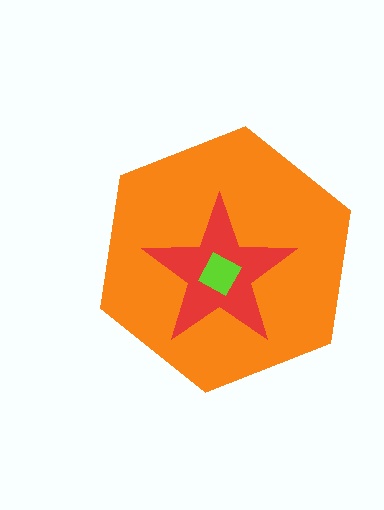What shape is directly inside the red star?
The lime diamond.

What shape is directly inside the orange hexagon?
The red star.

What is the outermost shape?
The orange hexagon.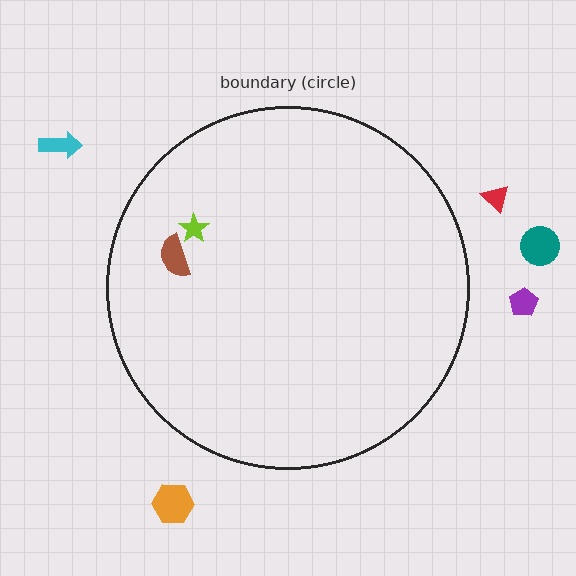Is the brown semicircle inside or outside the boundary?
Inside.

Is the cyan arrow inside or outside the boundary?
Outside.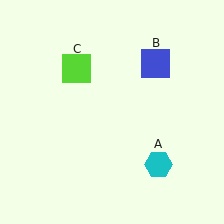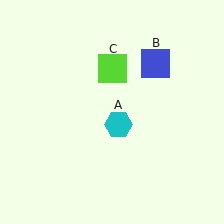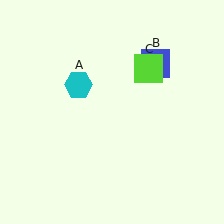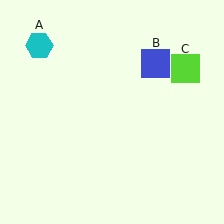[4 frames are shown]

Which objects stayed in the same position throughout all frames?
Blue square (object B) remained stationary.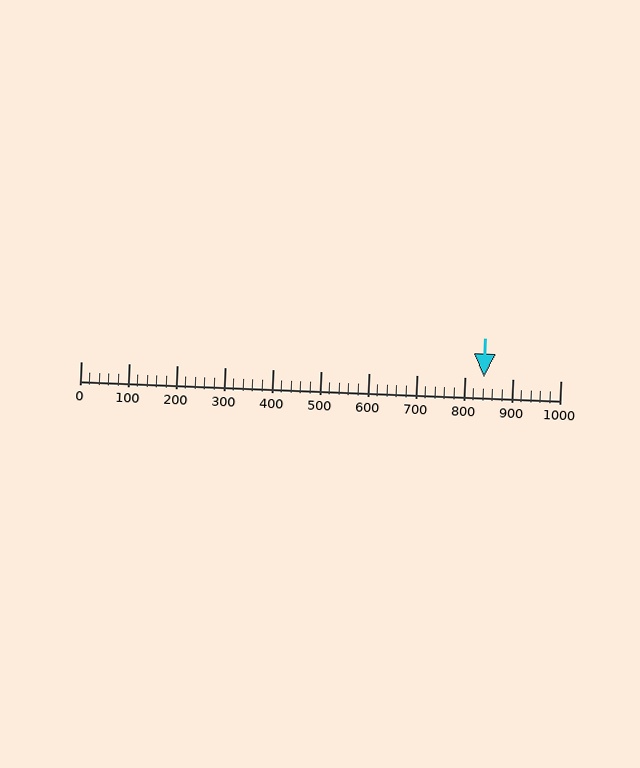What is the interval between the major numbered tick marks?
The major tick marks are spaced 100 units apart.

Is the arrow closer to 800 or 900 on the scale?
The arrow is closer to 800.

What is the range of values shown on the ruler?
The ruler shows values from 0 to 1000.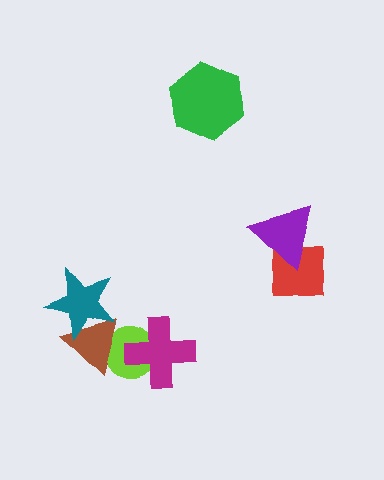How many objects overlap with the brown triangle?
2 objects overlap with the brown triangle.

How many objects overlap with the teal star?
1 object overlaps with the teal star.